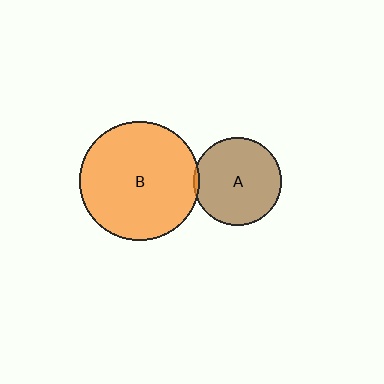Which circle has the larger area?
Circle B (orange).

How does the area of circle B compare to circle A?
Approximately 1.8 times.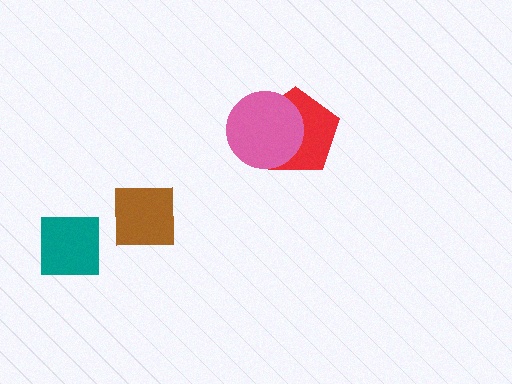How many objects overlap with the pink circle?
1 object overlaps with the pink circle.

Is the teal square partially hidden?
No, no other shape covers it.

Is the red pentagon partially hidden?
Yes, it is partially covered by another shape.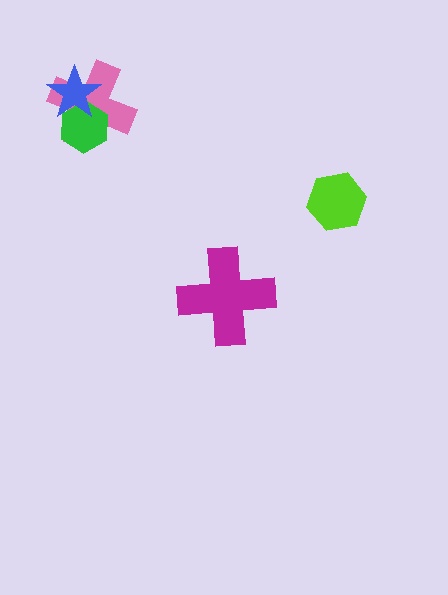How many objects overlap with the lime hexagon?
0 objects overlap with the lime hexagon.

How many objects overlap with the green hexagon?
2 objects overlap with the green hexagon.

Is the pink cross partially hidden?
Yes, it is partially covered by another shape.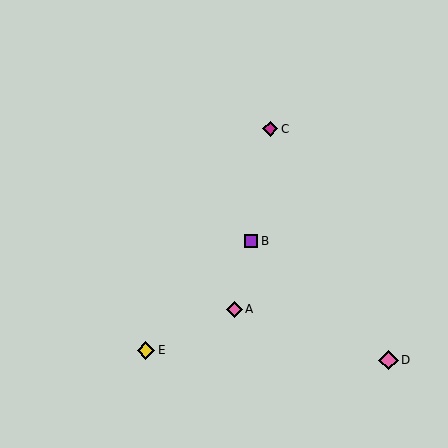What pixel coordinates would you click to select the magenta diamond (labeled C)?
Click at (270, 129) to select the magenta diamond C.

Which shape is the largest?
The pink diamond (labeled D) is the largest.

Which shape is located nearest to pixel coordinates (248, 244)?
The purple square (labeled B) at (251, 241) is nearest to that location.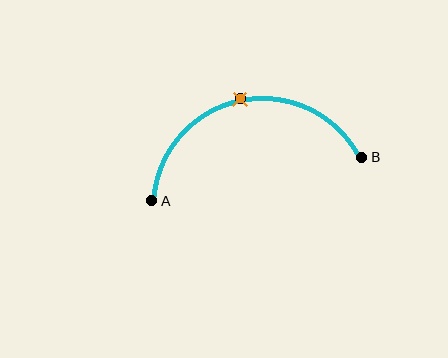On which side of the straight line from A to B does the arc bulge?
The arc bulges above the straight line connecting A and B.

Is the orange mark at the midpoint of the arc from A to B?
Yes. The orange mark lies on the arc at equal arc-length from both A and B — it is the arc midpoint.